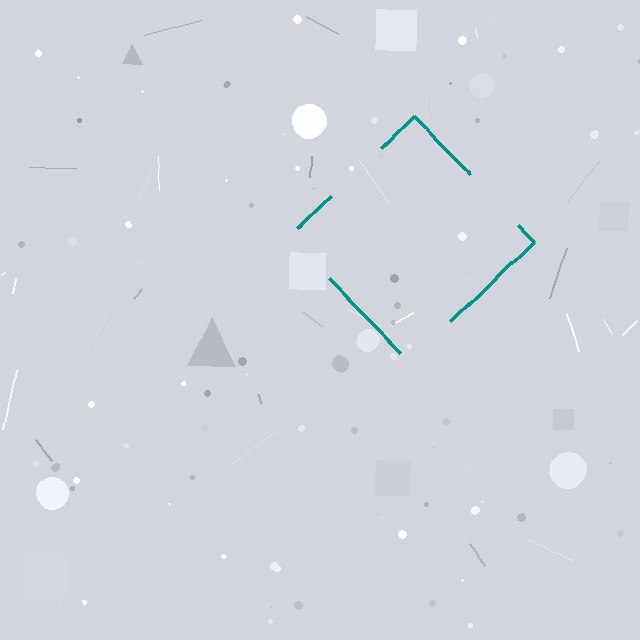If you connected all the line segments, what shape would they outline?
They would outline a diamond.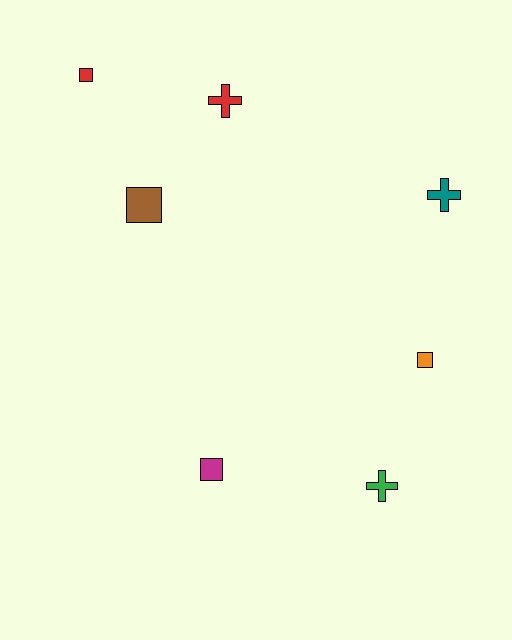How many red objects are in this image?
There are 2 red objects.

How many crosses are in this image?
There are 3 crosses.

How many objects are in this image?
There are 7 objects.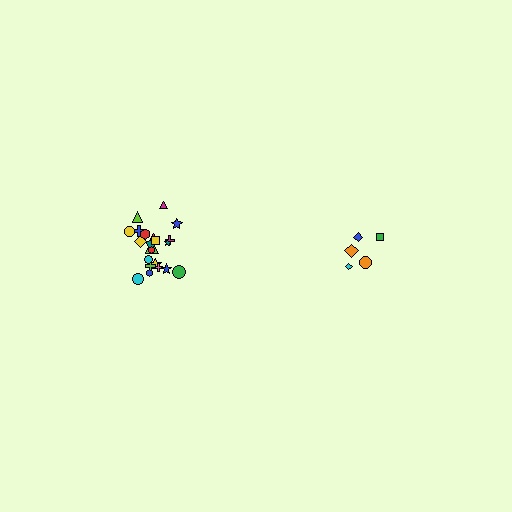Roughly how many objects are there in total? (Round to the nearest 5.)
Roughly 25 objects in total.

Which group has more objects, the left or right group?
The left group.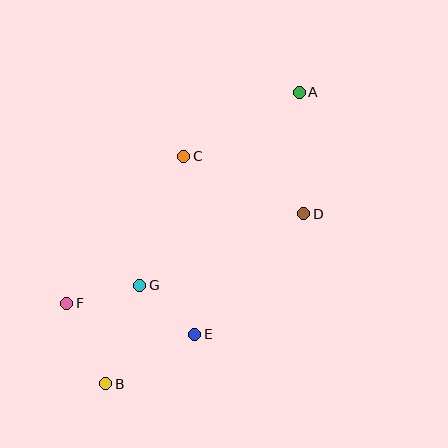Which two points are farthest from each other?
Points A and B are farthest from each other.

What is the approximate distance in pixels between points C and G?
The distance between C and G is approximately 136 pixels.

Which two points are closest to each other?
Points E and G are closest to each other.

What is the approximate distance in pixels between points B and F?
The distance between B and F is approximately 90 pixels.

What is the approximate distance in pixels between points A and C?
The distance between A and C is approximately 132 pixels.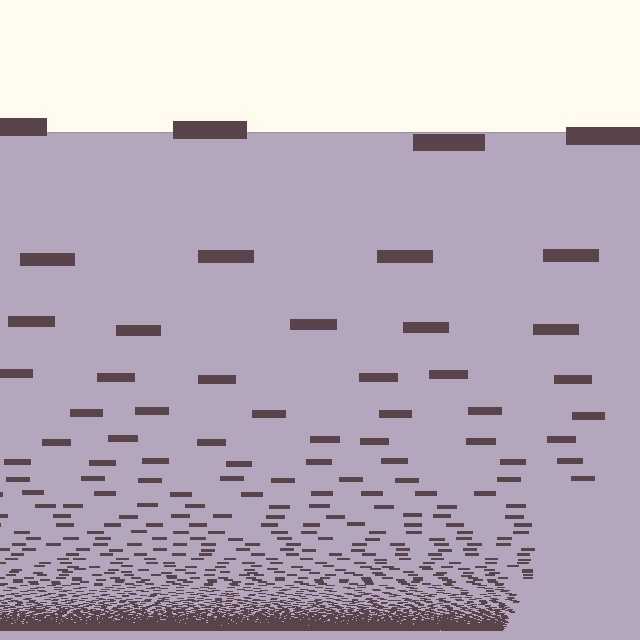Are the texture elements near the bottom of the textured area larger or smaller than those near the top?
Smaller. The gradient is inverted — elements near the bottom are smaller and denser.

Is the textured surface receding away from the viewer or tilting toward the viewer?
The surface appears to tilt toward the viewer. Texture elements get larger and sparser toward the top.